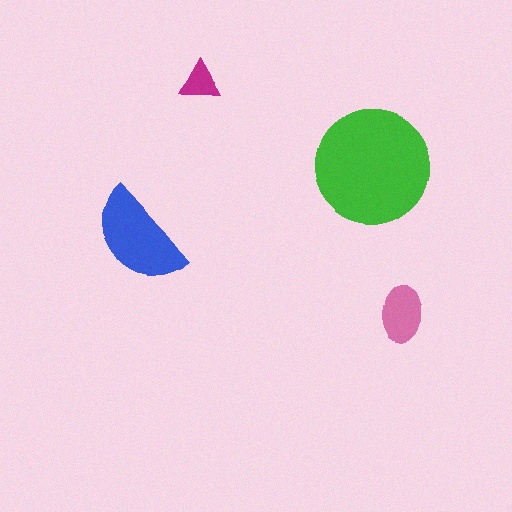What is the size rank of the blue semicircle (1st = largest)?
2nd.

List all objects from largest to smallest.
The green circle, the blue semicircle, the pink ellipse, the magenta triangle.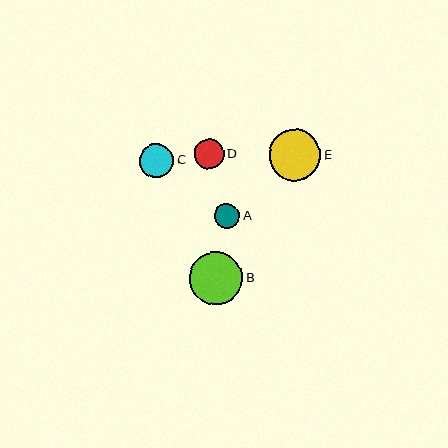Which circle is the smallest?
Circle A is the smallest with a size of approximately 26 pixels.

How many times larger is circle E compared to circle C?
Circle E is approximately 1.5 times the size of circle C.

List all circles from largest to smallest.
From largest to smallest: B, E, C, D, A.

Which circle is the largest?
Circle B is the largest with a size of approximately 54 pixels.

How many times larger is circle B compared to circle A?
Circle B is approximately 2.1 times the size of circle A.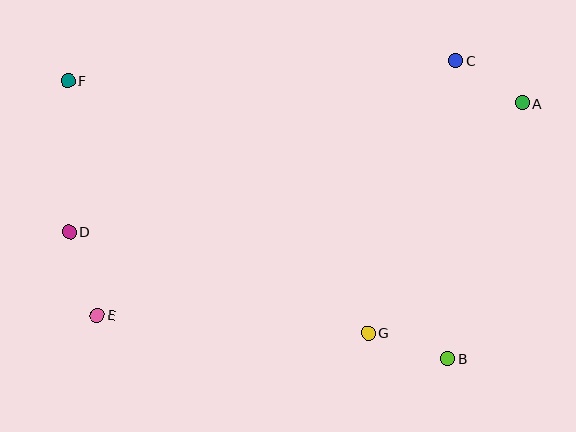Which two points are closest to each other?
Points A and C are closest to each other.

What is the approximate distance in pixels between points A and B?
The distance between A and B is approximately 266 pixels.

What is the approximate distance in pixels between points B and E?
The distance between B and E is approximately 354 pixels.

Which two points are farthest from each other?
Points A and E are farthest from each other.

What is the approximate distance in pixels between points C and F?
The distance between C and F is approximately 388 pixels.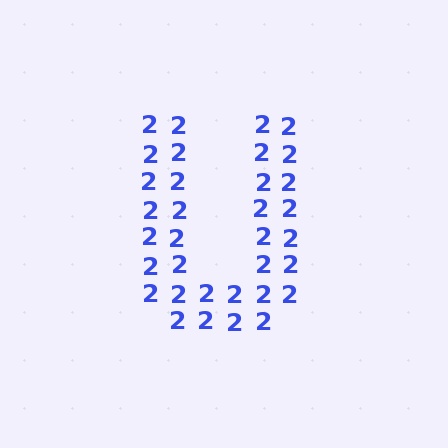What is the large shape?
The large shape is the letter U.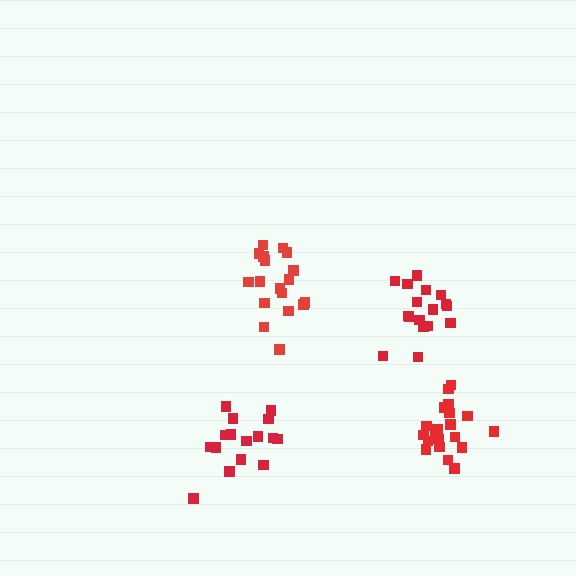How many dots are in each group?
Group 1: 16 dots, Group 2: 20 dots, Group 3: 18 dots, Group 4: 17 dots (71 total).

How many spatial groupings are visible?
There are 4 spatial groupings.